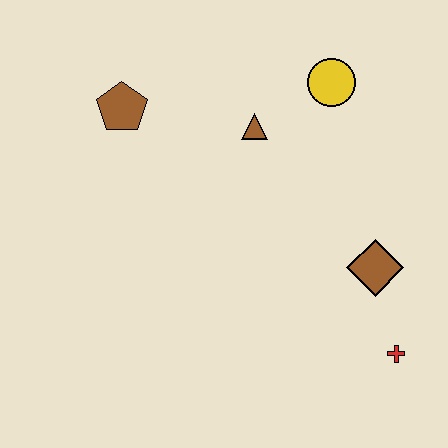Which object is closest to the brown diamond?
The red cross is closest to the brown diamond.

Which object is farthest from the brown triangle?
The red cross is farthest from the brown triangle.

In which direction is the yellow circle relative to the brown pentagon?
The yellow circle is to the right of the brown pentagon.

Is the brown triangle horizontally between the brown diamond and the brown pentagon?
Yes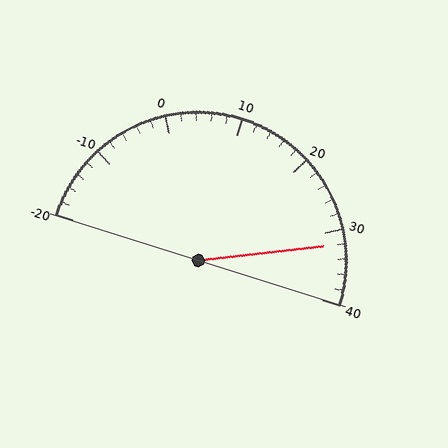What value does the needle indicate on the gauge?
The needle indicates approximately 32.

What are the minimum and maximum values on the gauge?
The gauge ranges from -20 to 40.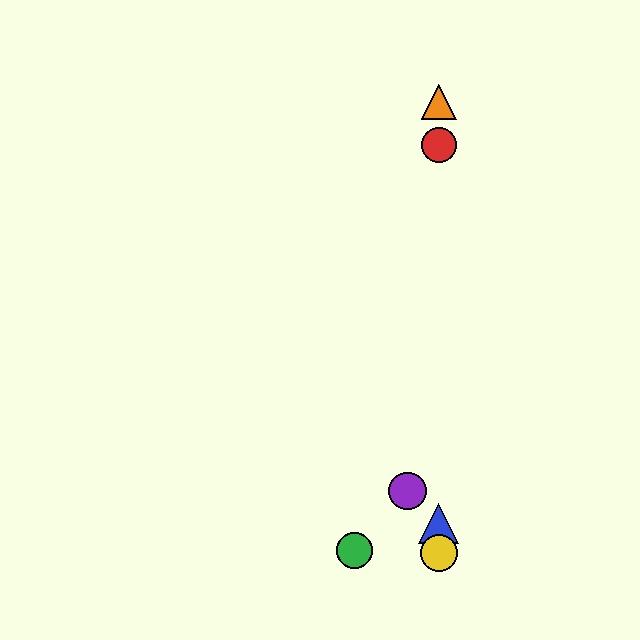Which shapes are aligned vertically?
The red circle, the blue triangle, the yellow circle, the orange triangle are aligned vertically.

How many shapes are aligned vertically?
4 shapes (the red circle, the blue triangle, the yellow circle, the orange triangle) are aligned vertically.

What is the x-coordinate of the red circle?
The red circle is at x≈439.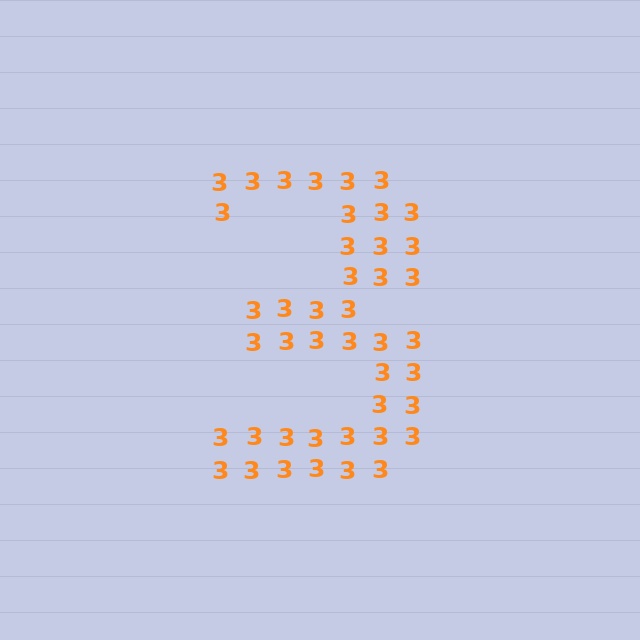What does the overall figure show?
The overall figure shows the digit 3.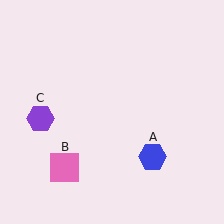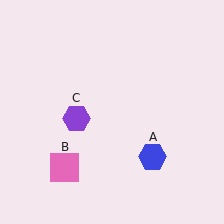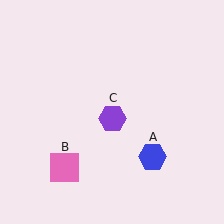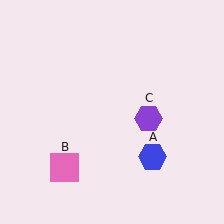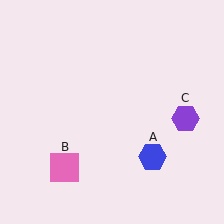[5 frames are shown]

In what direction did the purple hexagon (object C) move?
The purple hexagon (object C) moved right.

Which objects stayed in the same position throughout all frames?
Blue hexagon (object A) and pink square (object B) remained stationary.